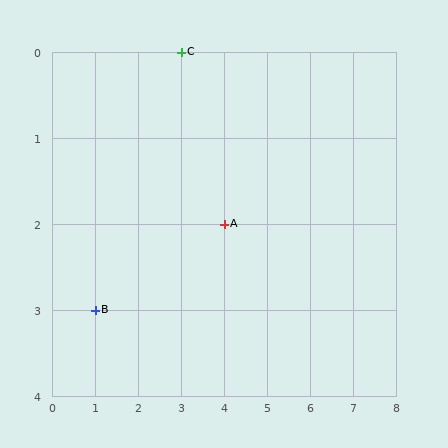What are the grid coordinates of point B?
Point B is at grid coordinates (1, 3).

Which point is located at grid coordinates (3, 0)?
Point C is at (3, 0).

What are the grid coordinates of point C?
Point C is at grid coordinates (3, 0).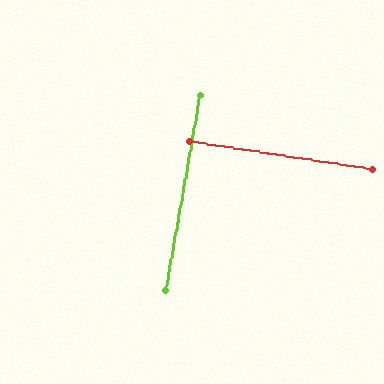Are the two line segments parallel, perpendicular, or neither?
Perpendicular — they meet at approximately 89°.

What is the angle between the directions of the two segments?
Approximately 89 degrees.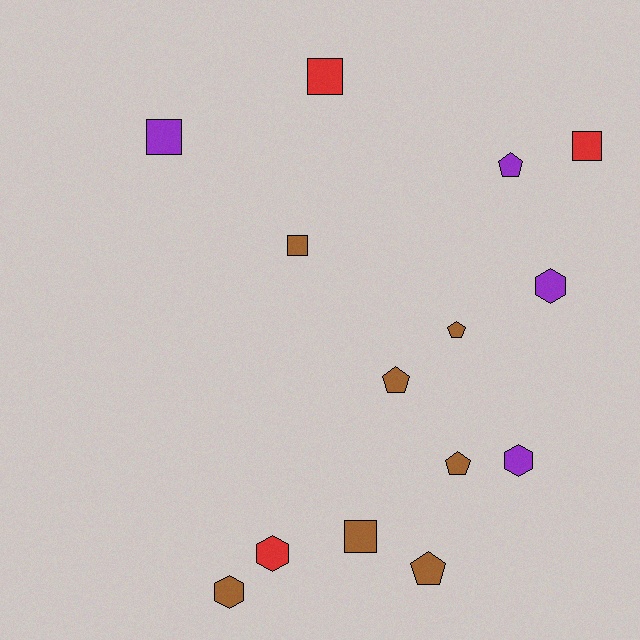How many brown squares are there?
There are 2 brown squares.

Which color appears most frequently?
Brown, with 7 objects.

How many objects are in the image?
There are 14 objects.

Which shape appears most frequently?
Square, with 5 objects.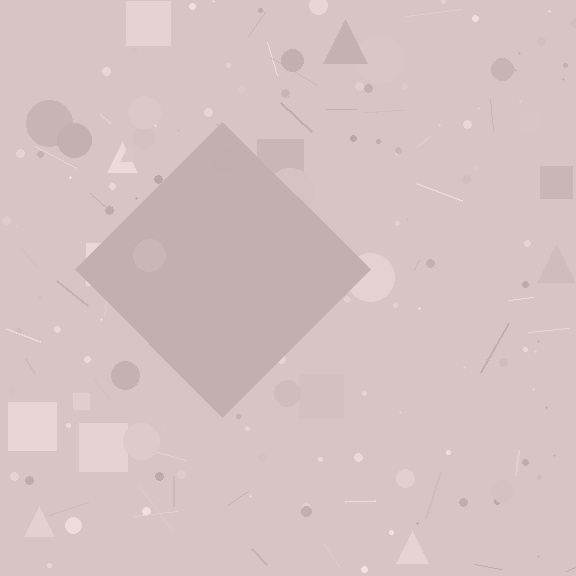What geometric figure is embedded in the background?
A diamond is embedded in the background.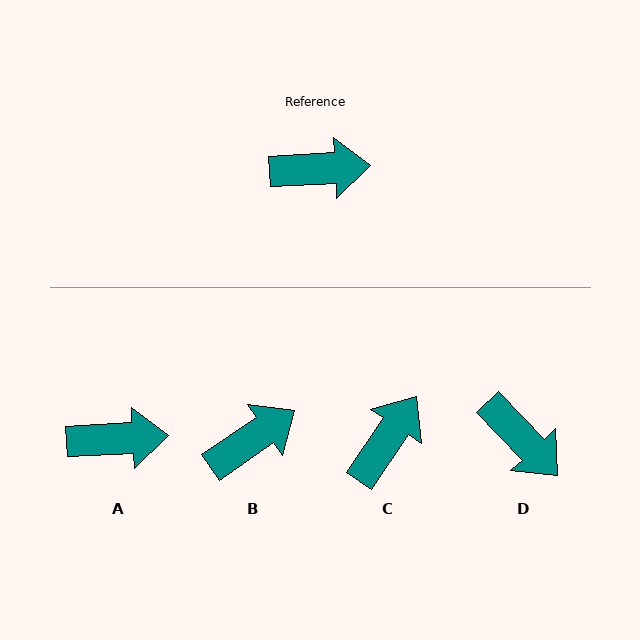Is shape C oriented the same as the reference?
No, it is off by about 53 degrees.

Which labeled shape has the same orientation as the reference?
A.